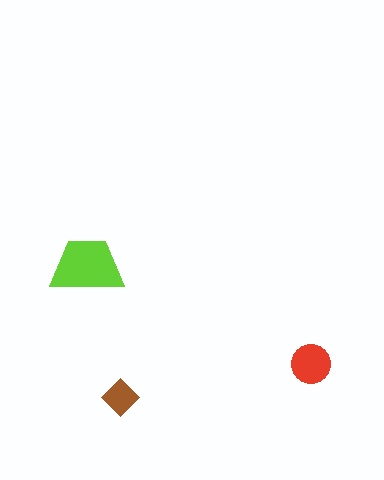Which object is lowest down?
The brown diamond is bottommost.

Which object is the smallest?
The brown diamond.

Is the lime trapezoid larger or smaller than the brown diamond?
Larger.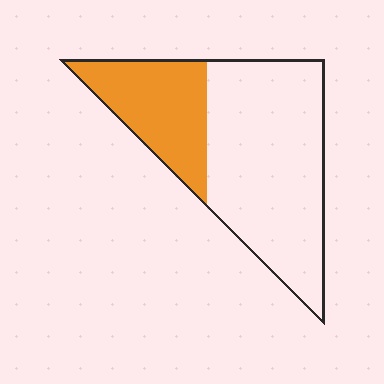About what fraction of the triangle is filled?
About one third (1/3).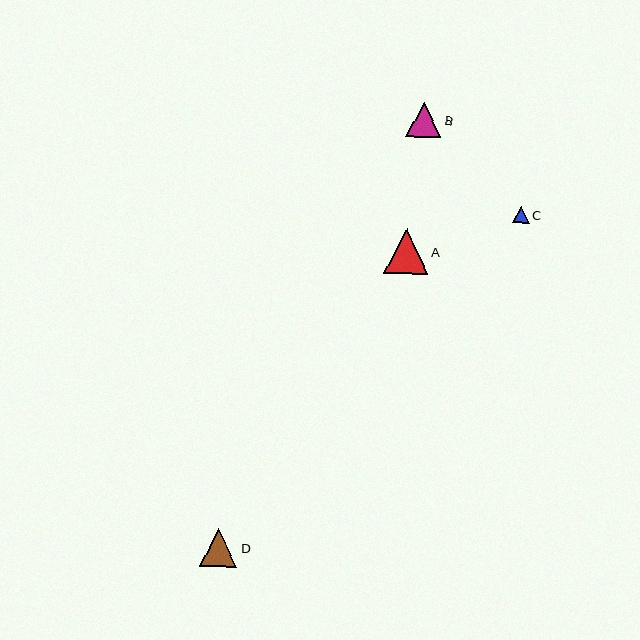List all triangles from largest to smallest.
From largest to smallest: A, D, B, C.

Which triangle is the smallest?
Triangle C is the smallest with a size of approximately 16 pixels.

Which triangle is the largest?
Triangle A is the largest with a size of approximately 44 pixels.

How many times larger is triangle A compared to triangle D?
Triangle A is approximately 1.2 times the size of triangle D.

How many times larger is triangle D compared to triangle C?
Triangle D is approximately 2.3 times the size of triangle C.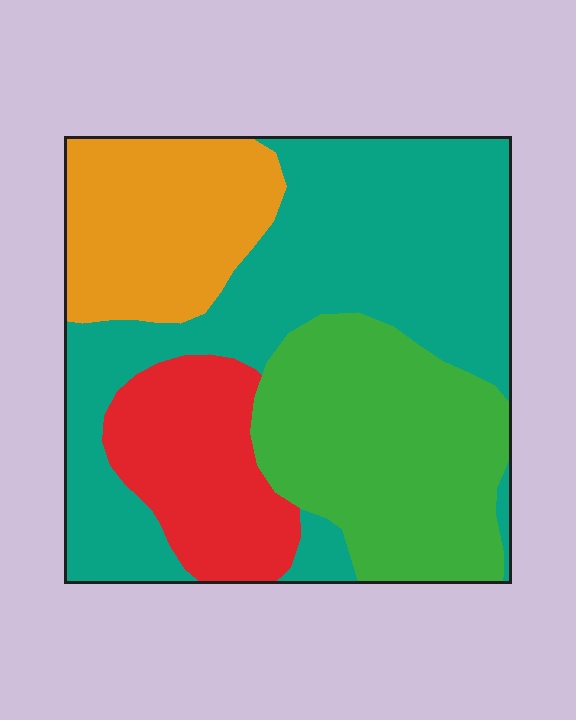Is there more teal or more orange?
Teal.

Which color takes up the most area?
Teal, at roughly 40%.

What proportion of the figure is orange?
Orange takes up about one sixth (1/6) of the figure.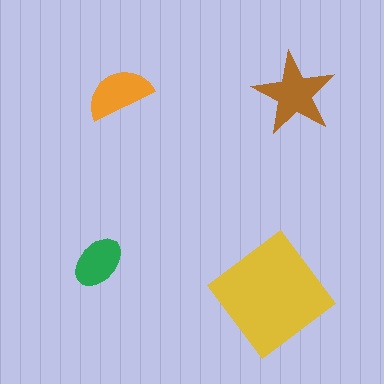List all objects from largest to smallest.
The yellow diamond, the brown star, the orange semicircle, the green ellipse.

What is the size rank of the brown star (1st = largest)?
2nd.